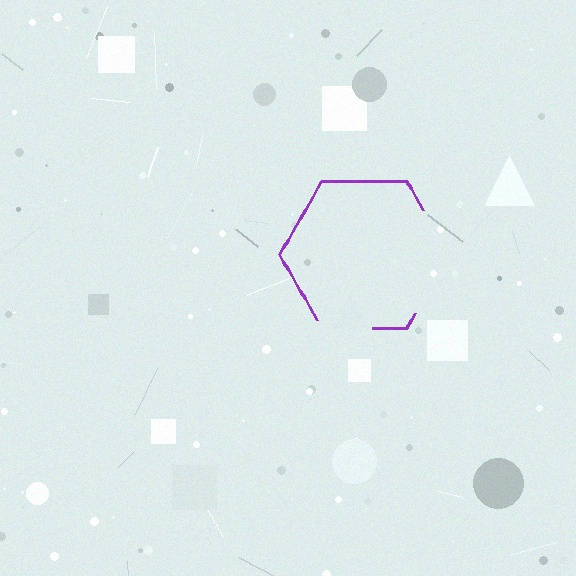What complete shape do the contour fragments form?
The contour fragments form a hexagon.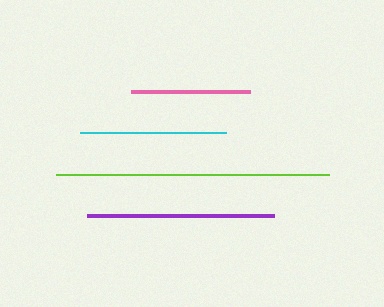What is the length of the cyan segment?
The cyan segment is approximately 146 pixels long.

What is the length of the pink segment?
The pink segment is approximately 119 pixels long.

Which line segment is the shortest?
The pink line is the shortest at approximately 119 pixels.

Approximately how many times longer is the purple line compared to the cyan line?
The purple line is approximately 1.3 times the length of the cyan line.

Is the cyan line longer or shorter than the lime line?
The lime line is longer than the cyan line.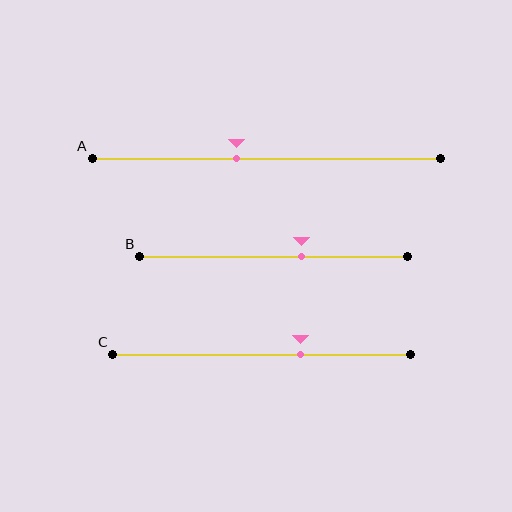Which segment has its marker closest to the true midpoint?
Segment A has its marker closest to the true midpoint.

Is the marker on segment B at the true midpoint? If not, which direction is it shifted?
No, the marker on segment B is shifted to the right by about 11% of the segment length.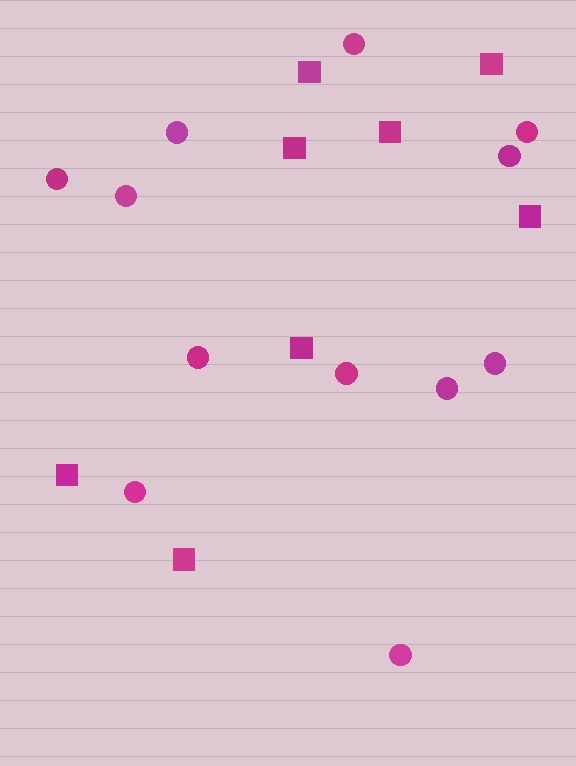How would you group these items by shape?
There are 2 groups: one group of circles (12) and one group of squares (8).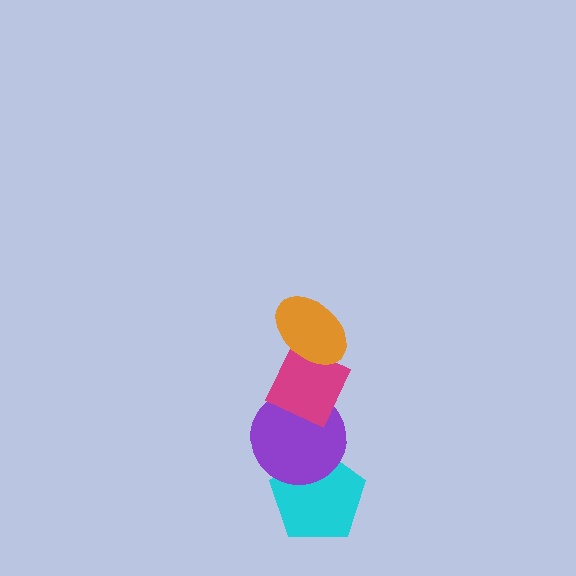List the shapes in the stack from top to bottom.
From top to bottom: the orange ellipse, the magenta diamond, the purple circle, the cyan pentagon.